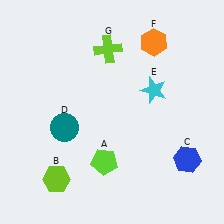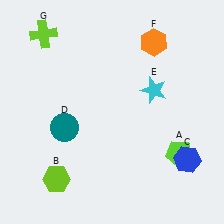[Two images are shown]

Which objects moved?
The objects that moved are: the lime pentagon (A), the lime cross (G).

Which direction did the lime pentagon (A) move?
The lime pentagon (A) moved right.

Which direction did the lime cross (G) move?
The lime cross (G) moved left.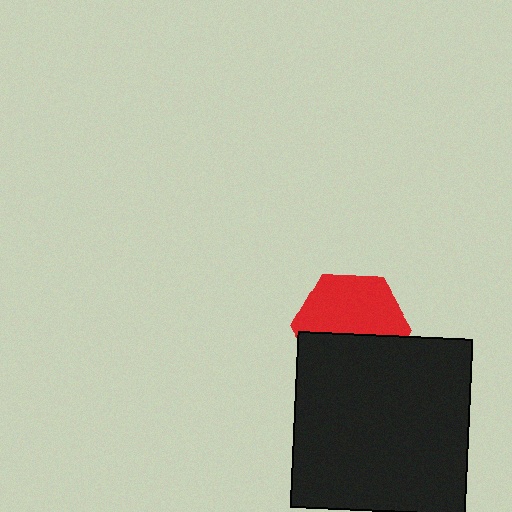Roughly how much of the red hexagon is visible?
About half of it is visible (roughly 58%).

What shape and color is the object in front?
The object in front is a black square.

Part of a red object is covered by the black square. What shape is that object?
It is a hexagon.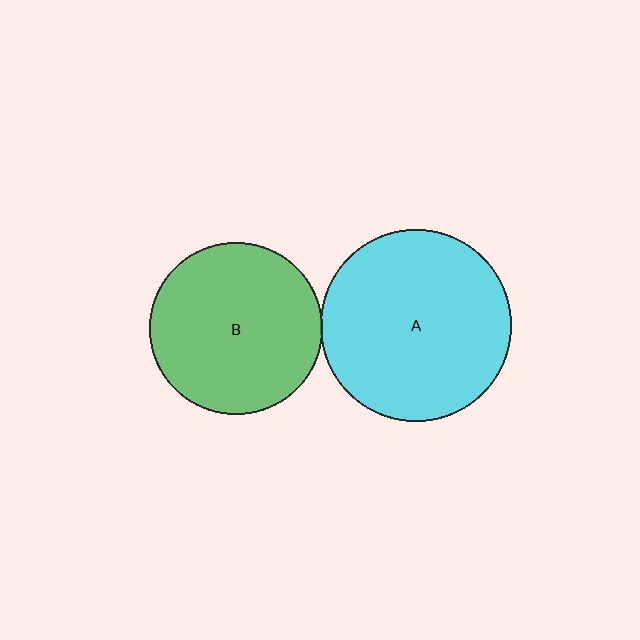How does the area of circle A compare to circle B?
Approximately 1.2 times.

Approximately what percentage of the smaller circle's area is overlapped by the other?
Approximately 5%.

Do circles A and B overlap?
Yes.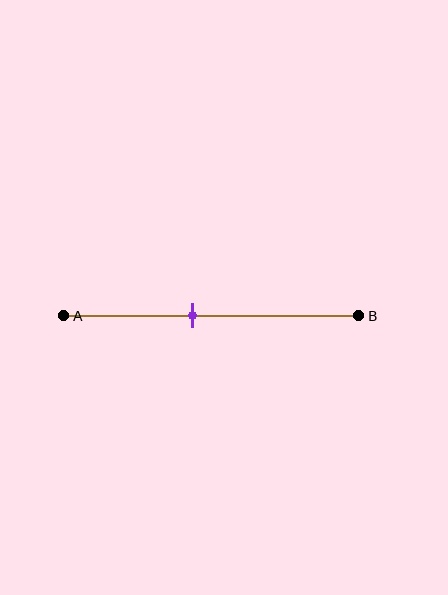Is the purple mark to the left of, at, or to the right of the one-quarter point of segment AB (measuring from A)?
The purple mark is to the right of the one-quarter point of segment AB.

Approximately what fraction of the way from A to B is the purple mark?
The purple mark is approximately 45% of the way from A to B.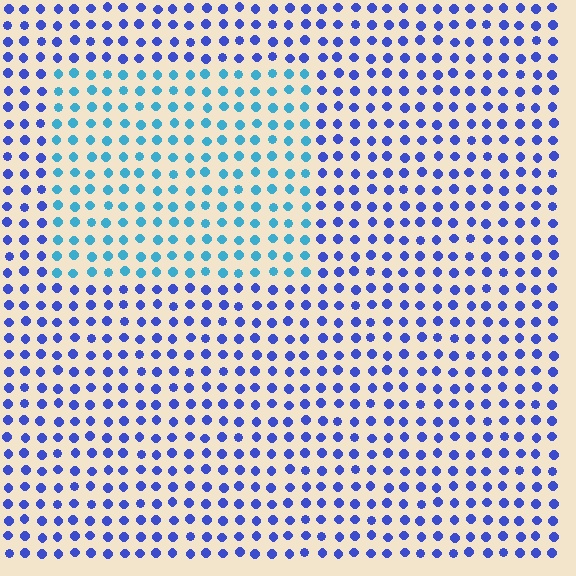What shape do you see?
I see a rectangle.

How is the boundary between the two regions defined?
The boundary is defined purely by a slight shift in hue (about 40 degrees). Spacing, size, and orientation are identical on both sides.